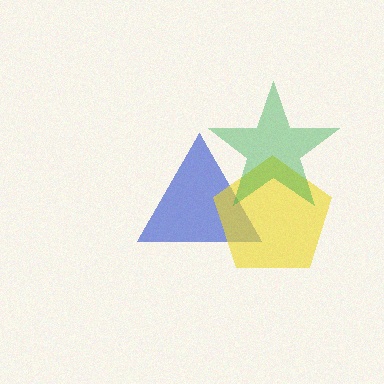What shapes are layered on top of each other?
The layered shapes are: a blue triangle, a yellow pentagon, a green star.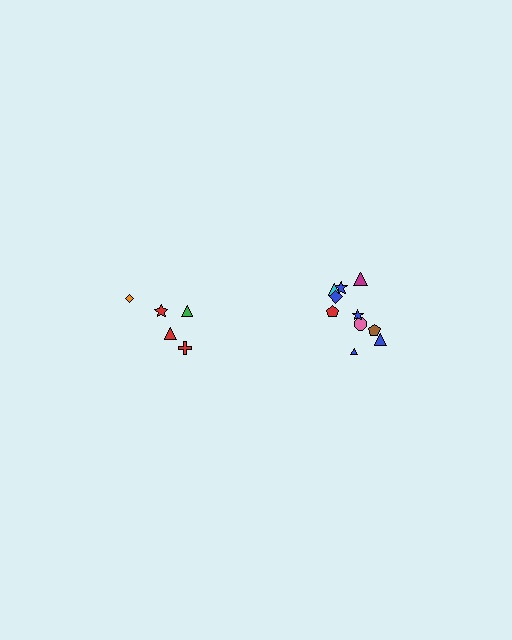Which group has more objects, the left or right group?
The right group.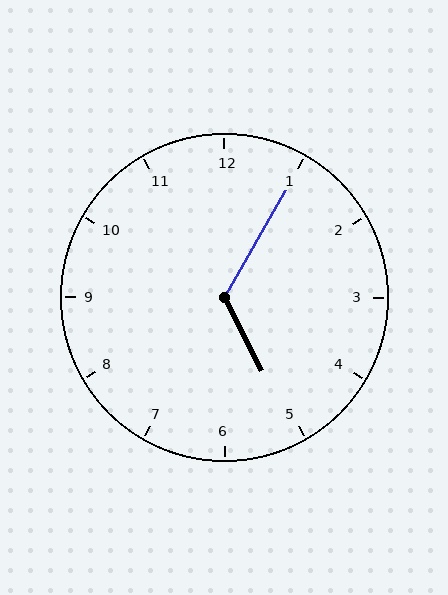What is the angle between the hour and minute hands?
Approximately 122 degrees.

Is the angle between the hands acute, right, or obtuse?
It is obtuse.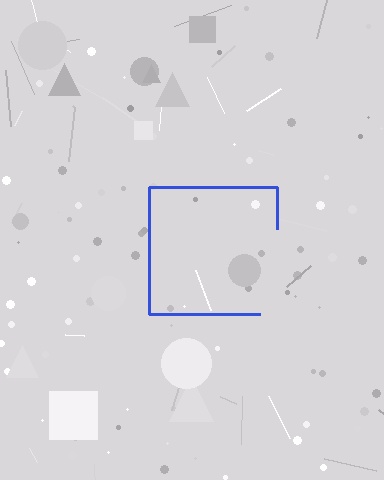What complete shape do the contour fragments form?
The contour fragments form a square.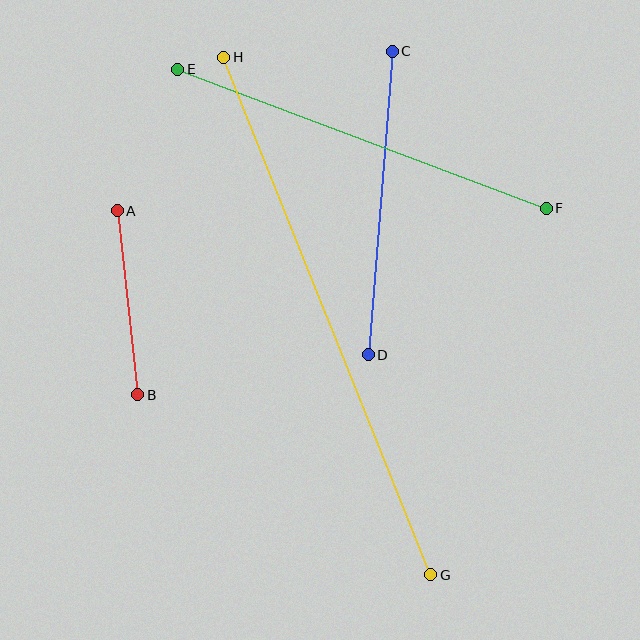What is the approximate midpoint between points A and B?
The midpoint is at approximately (127, 303) pixels.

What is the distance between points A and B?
The distance is approximately 185 pixels.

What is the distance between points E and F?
The distance is approximately 394 pixels.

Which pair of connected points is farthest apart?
Points G and H are farthest apart.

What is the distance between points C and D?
The distance is approximately 304 pixels.